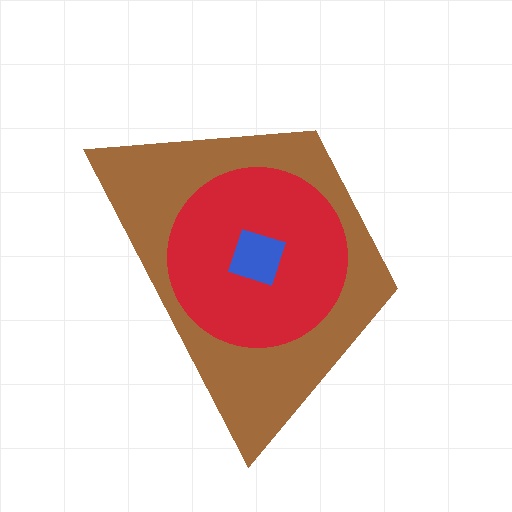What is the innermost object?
The blue square.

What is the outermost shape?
The brown trapezoid.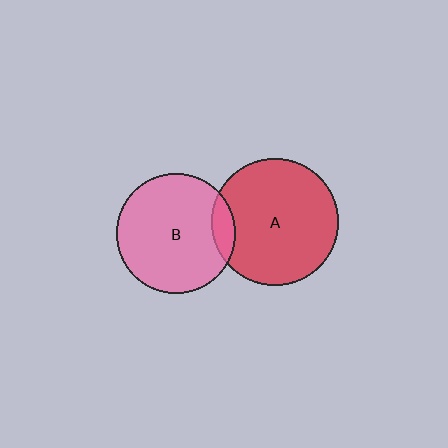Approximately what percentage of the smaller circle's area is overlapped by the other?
Approximately 10%.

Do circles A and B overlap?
Yes.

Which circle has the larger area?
Circle A (red).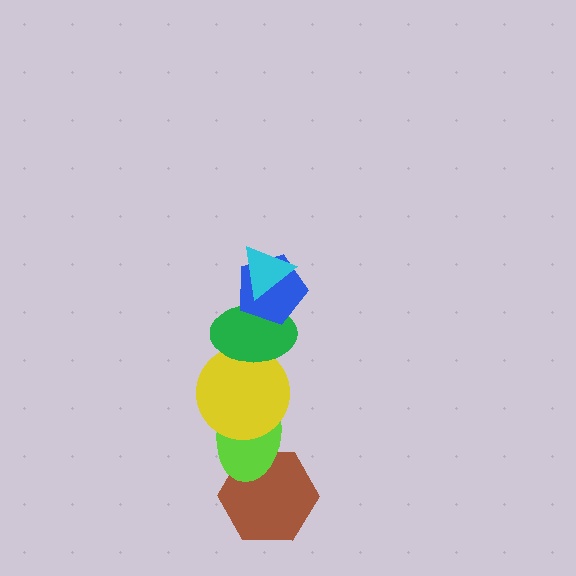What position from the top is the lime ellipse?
The lime ellipse is 5th from the top.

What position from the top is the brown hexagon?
The brown hexagon is 6th from the top.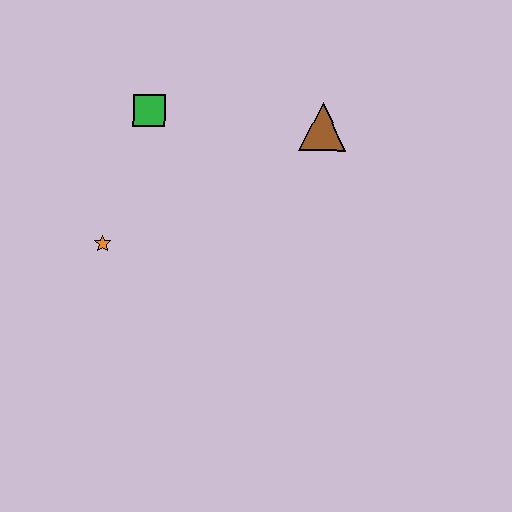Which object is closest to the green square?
The orange star is closest to the green square.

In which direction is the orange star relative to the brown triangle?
The orange star is to the left of the brown triangle.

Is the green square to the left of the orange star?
No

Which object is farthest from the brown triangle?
The orange star is farthest from the brown triangle.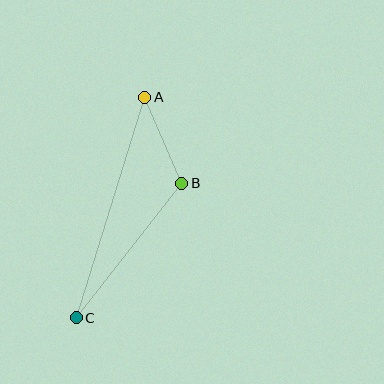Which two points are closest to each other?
Points A and B are closest to each other.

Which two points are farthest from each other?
Points A and C are farthest from each other.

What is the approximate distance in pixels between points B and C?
The distance between B and C is approximately 171 pixels.